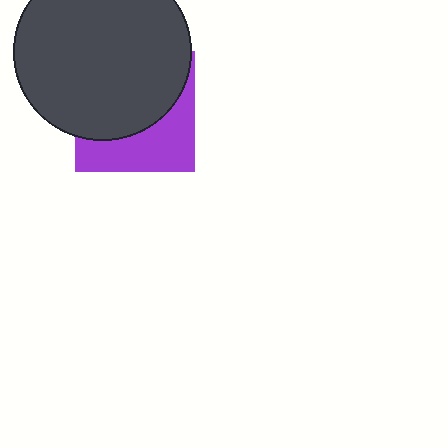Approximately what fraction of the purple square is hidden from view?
Roughly 60% of the purple square is hidden behind the dark gray circle.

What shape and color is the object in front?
The object in front is a dark gray circle.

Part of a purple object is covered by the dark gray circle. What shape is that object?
It is a square.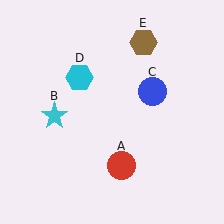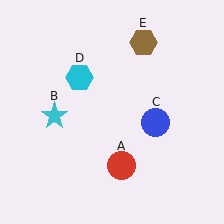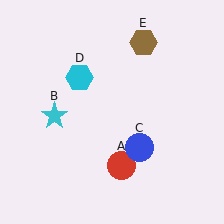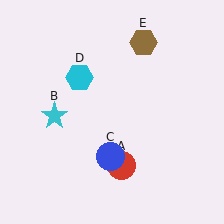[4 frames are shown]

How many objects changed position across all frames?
1 object changed position: blue circle (object C).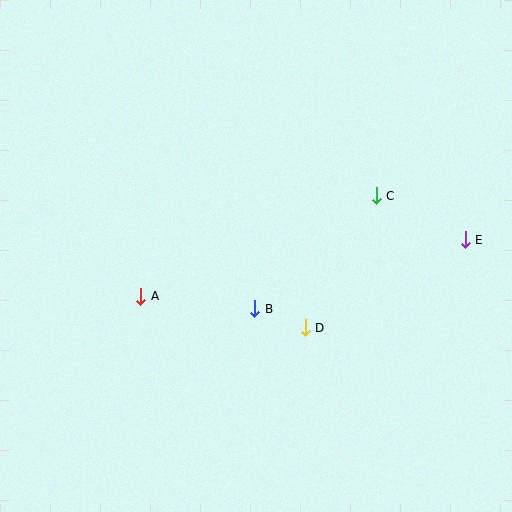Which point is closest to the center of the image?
Point B at (255, 309) is closest to the center.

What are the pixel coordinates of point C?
Point C is at (376, 196).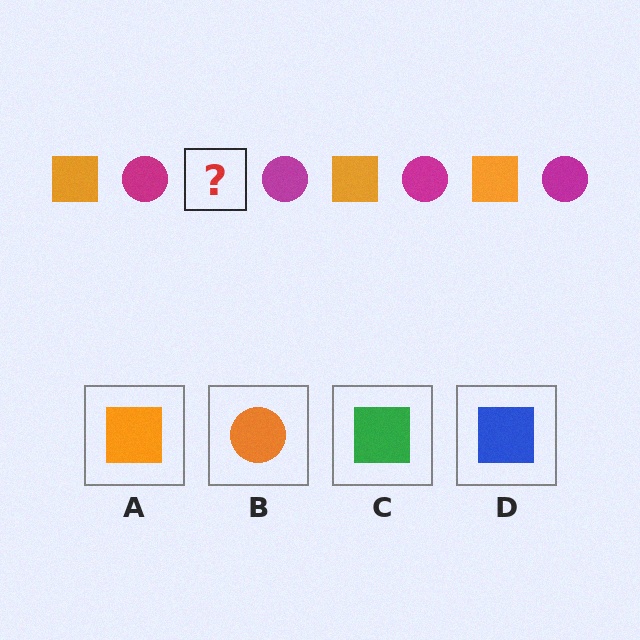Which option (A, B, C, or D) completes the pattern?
A.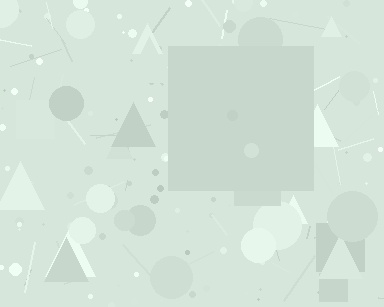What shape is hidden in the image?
A square is hidden in the image.